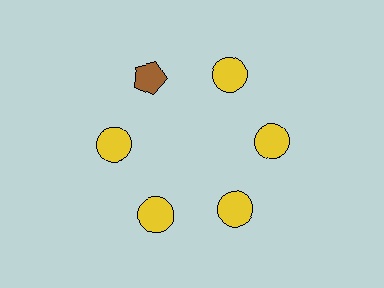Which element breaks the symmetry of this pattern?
The brown pentagon at roughly the 11 o'clock position breaks the symmetry. All other shapes are yellow circles.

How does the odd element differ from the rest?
It differs in both color (brown instead of yellow) and shape (pentagon instead of circle).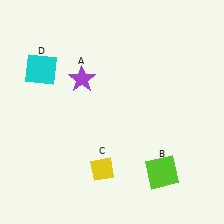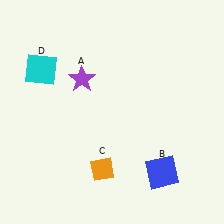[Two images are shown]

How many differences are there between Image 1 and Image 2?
There are 2 differences between the two images.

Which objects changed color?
B changed from lime to blue. C changed from yellow to orange.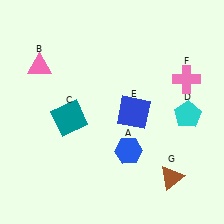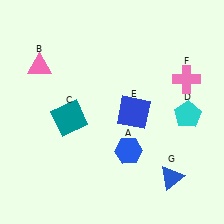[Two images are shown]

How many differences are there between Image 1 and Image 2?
There is 1 difference between the two images.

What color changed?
The triangle (G) changed from brown in Image 1 to blue in Image 2.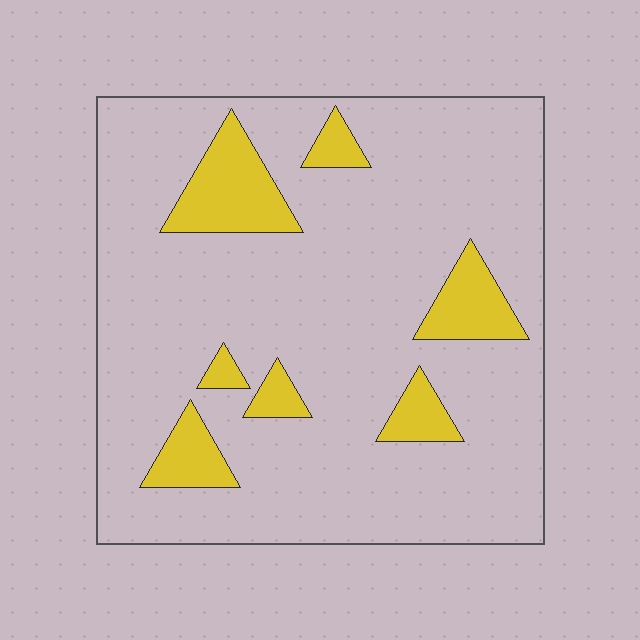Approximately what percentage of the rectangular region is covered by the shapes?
Approximately 15%.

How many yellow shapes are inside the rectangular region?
7.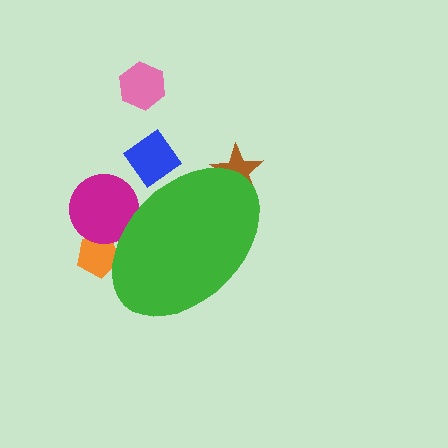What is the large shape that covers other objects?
A green ellipse.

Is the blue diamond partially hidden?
Yes, the blue diamond is partially hidden behind the green ellipse.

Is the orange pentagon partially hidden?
Yes, the orange pentagon is partially hidden behind the green ellipse.